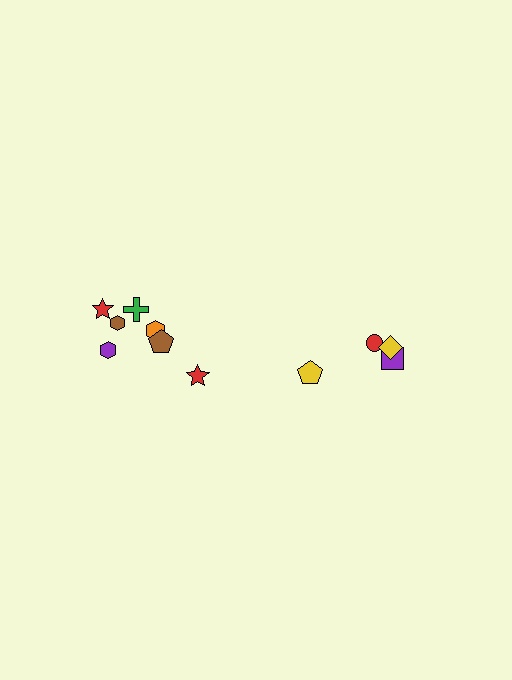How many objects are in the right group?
There are 4 objects.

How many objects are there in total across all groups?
There are 11 objects.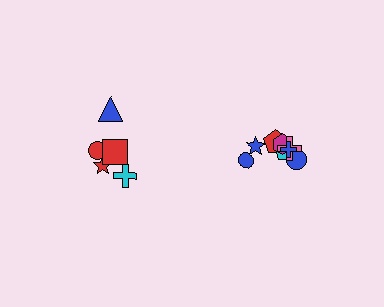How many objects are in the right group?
There are 8 objects.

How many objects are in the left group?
There are 5 objects.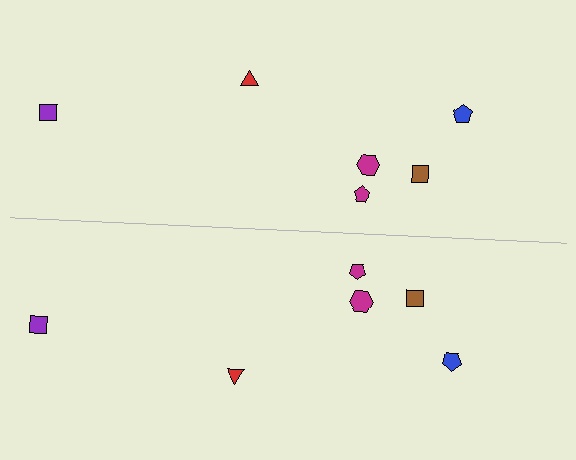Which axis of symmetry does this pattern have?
The pattern has a horizontal axis of symmetry running through the center of the image.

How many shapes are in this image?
There are 12 shapes in this image.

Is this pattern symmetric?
Yes, this pattern has bilateral (reflection) symmetry.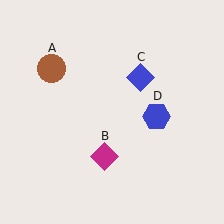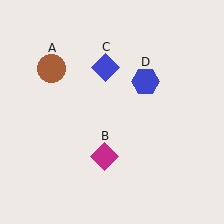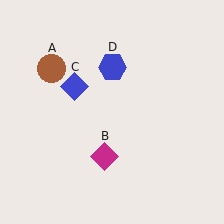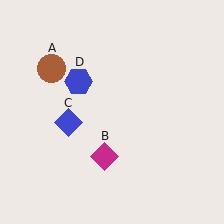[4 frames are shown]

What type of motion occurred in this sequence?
The blue diamond (object C), blue hexagon (object D) rotated counterclockwise around the center of the scene.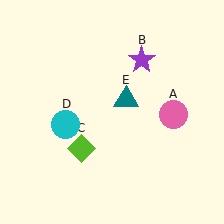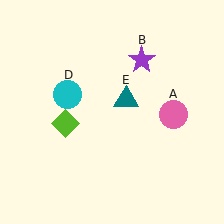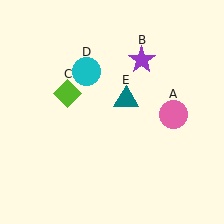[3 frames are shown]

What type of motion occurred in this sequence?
The lime diamond (object C), cyan circle (object D) rotated clockwise around the center of the scene.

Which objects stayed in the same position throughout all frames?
Pink circle (object A) and purple star (object B) and teal triangle (object E) remained stationary.